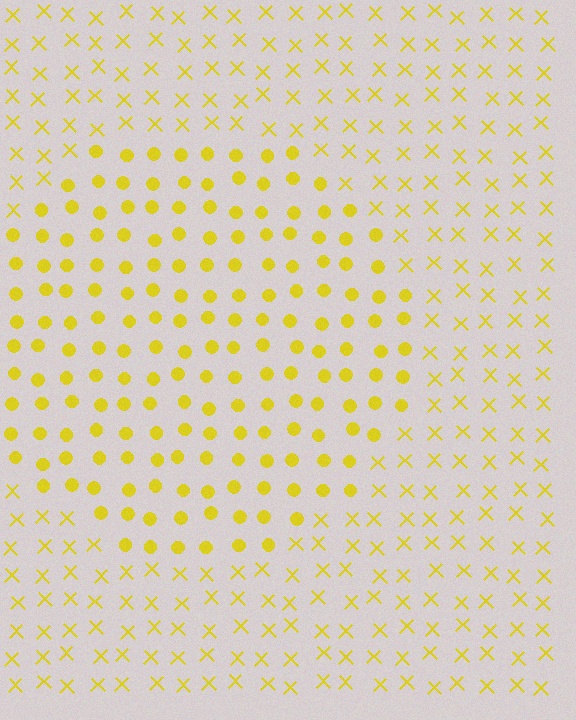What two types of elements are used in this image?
The image uses circles inside the circle region and X marks outside it.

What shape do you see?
I see a circle.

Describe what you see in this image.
The image is filled with small yellow elements arranged in a uniform grid. A circle-shaped region contains circles, while the surrounding area contains X marks. The boundary is defined purely by the change in element shape.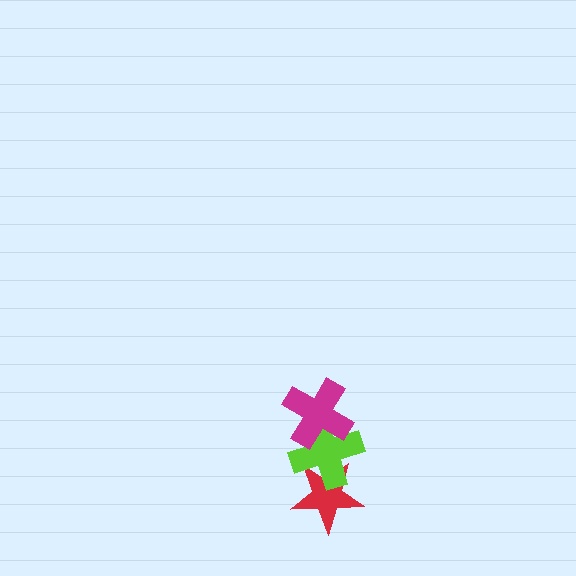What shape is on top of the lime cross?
The magenta cross is on top of the lime cross.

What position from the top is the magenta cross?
The magenta cross is 1st from the top.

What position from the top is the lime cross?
The lime cross is 2nd from the top.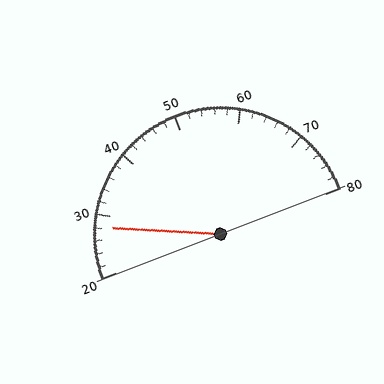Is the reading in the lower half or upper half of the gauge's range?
The reading is in the lower half of the range (20 to 80).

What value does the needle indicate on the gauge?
The needle indicates approximately 28.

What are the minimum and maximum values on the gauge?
The gauge ranges from 20 to 80.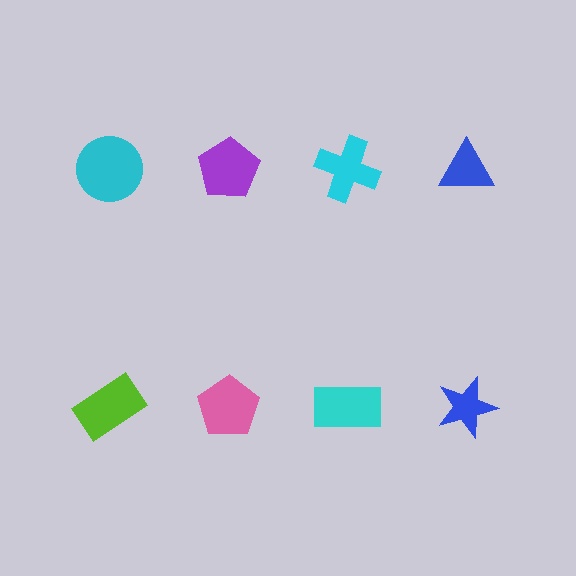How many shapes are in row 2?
4 shapes.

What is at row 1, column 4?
A blue triangle.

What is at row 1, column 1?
A cyan circle.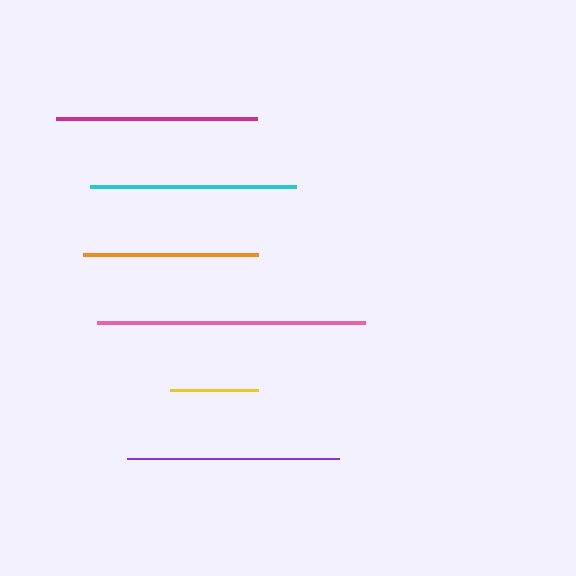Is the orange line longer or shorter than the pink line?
The pink line is longer than the orange line.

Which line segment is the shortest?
The yellow line is the shortest at approximately 88 pixels.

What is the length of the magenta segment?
The magenta segment is approximately 200 pixels long.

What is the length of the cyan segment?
The cyan segment is approximately 206 pixels long.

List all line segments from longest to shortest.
From longest to shortest: pink, purple, cyan, magenta, orange, yellow.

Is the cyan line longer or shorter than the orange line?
The cyan line is longer than the orange line.